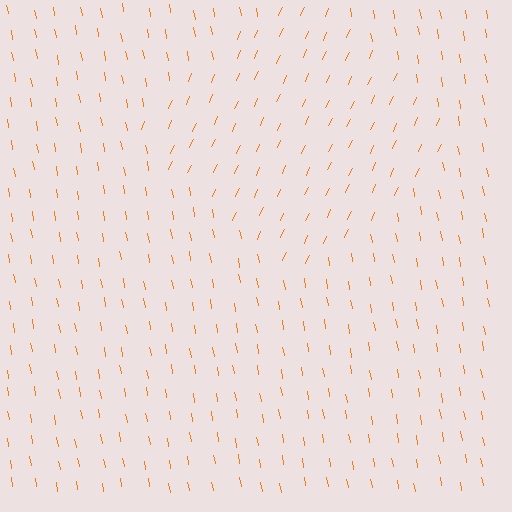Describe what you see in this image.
The image is filled with small orange line segments. A diamond region in the image has lines oriented differently from the surrounding lines, creating a visible texture boundary.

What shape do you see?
I see a diamond.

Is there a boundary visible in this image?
Yes, there is a texture boundary formed by a change in line orientation.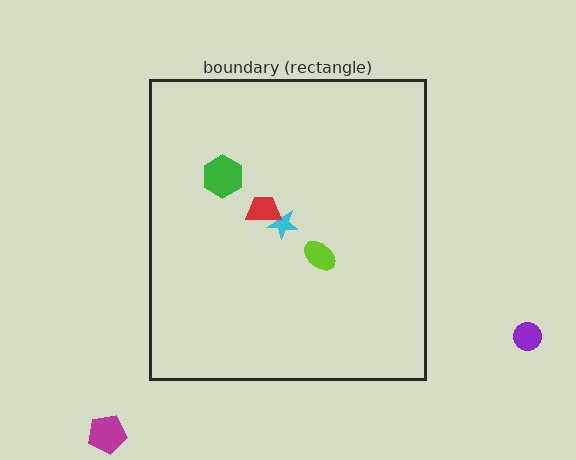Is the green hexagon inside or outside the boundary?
Inside.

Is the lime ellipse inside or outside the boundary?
Inside.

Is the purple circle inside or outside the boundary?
Outside.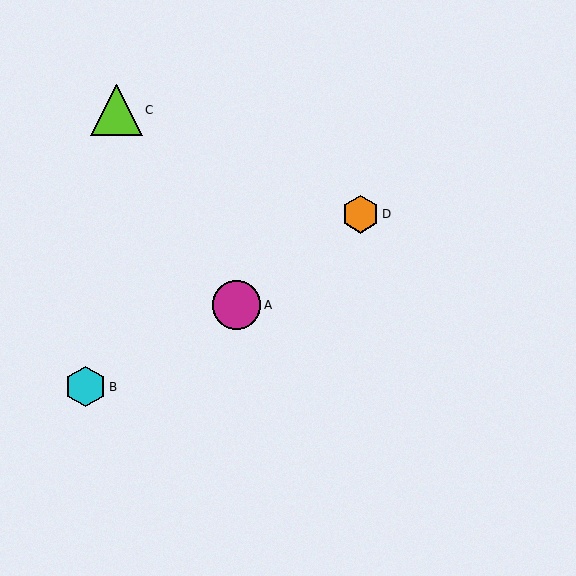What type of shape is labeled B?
Shape B is a cyan hexagon.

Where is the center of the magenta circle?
The center of the magenta circle is at (236, 305).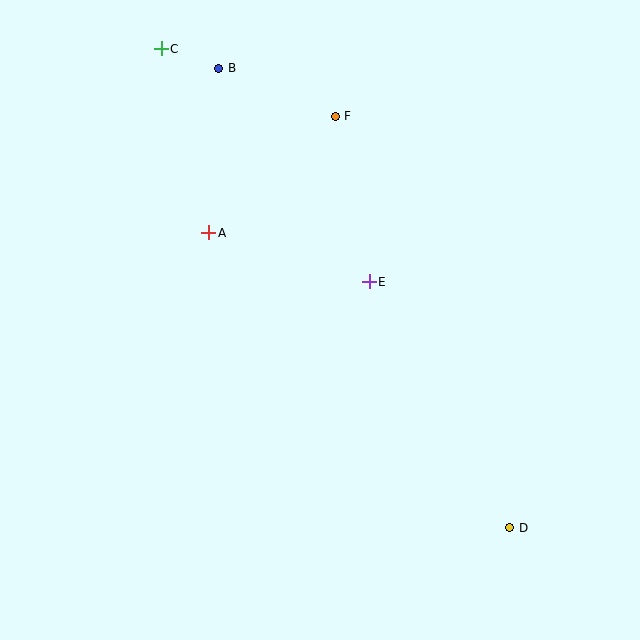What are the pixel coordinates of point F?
Point F is at (335, 116).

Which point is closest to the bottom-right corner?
Point D is closest to the bottom-right corner.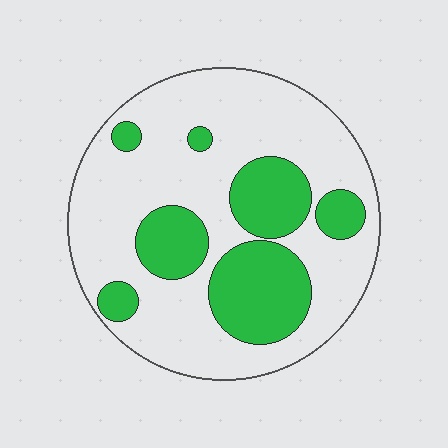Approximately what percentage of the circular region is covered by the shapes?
Approximately 30%.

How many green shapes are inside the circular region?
7.